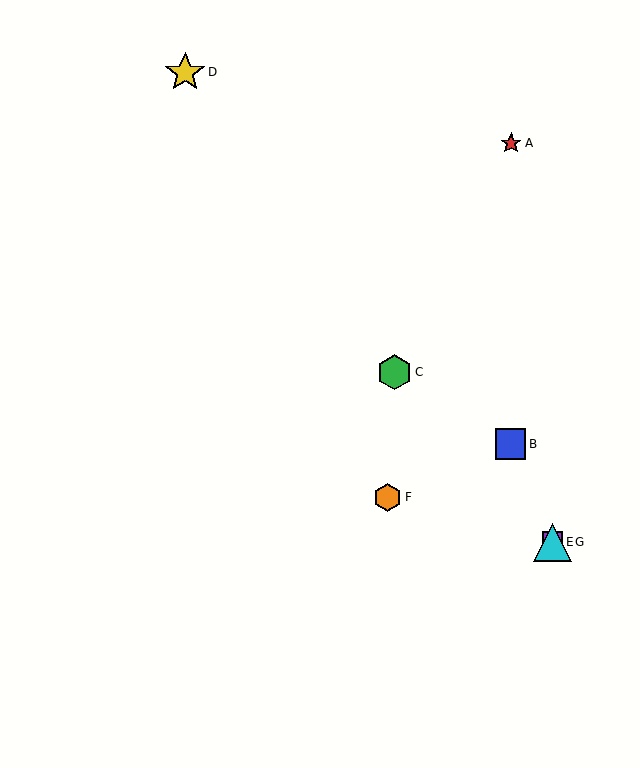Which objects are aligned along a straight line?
Objects C, E, G are aligned along a straight line.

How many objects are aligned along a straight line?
3 objects (C, E, G) are aligned along a straight line.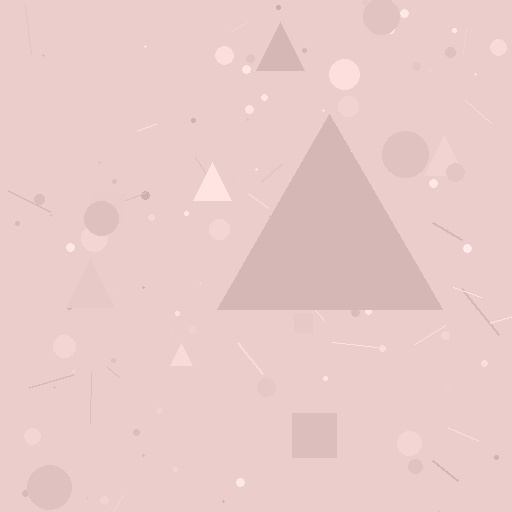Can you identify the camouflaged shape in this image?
The camouflaged shape is a triangle.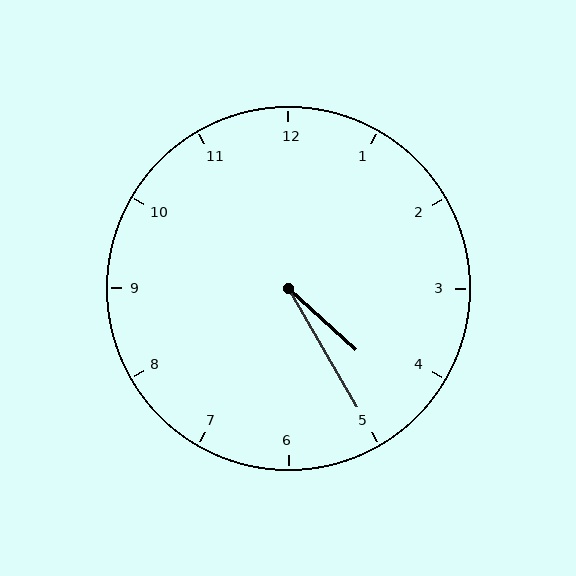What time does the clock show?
4:25.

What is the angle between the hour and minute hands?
Approximately 18 degrees.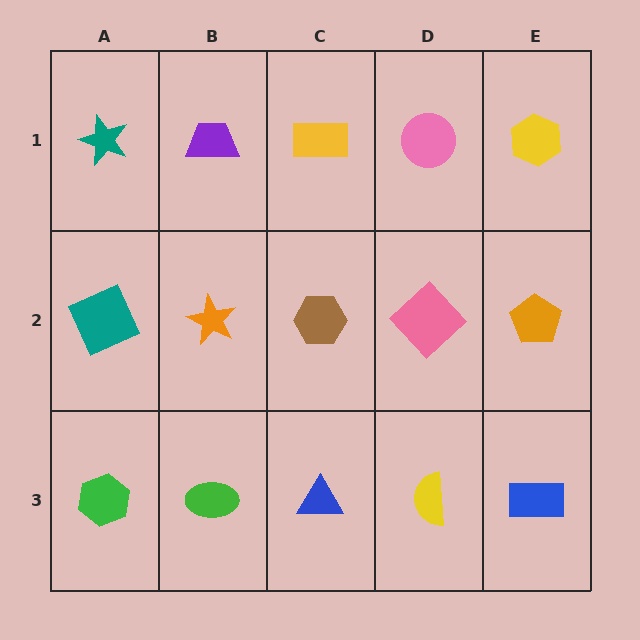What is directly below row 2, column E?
A blue rectangle.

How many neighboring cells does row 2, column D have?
4.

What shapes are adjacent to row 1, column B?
An orange star (row 2, column B), a teal star (row 1, column A), a yellow rectangle (row 1, column C).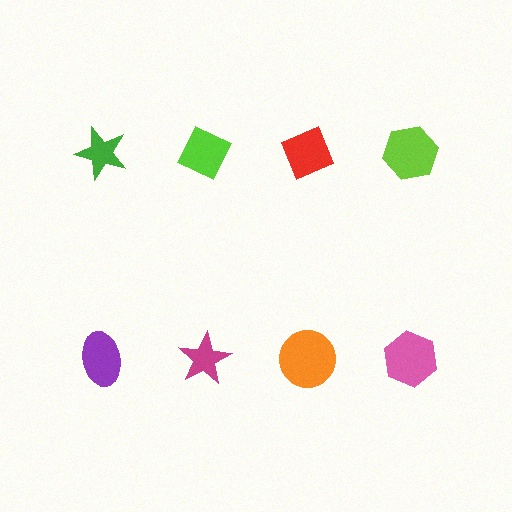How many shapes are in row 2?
4 shapes.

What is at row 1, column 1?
A green star.